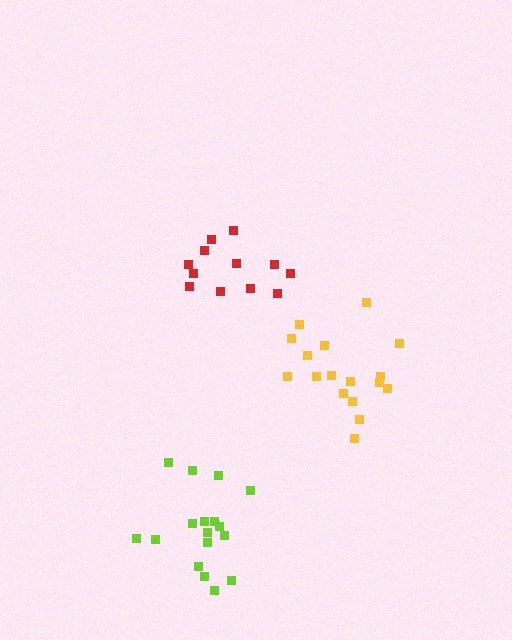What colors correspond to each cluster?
The clusters are colored: yellow, lime, red.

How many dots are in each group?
Group 1: 17 dots, Group 2: 18 dots, Group 3: 12 dots (47 total).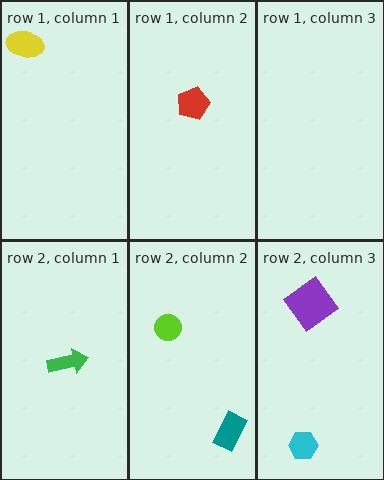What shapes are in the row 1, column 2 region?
The red pentagon.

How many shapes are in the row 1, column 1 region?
1.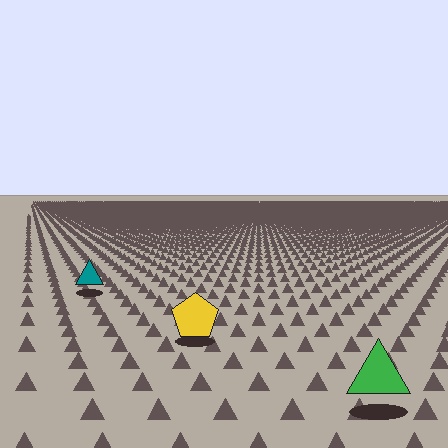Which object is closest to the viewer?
The green triangle is closest. The texture marks near it are larger and more spread out.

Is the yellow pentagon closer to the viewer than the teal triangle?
Yes. The yellow pentagon is closer — you can tell from the texture gradient: the ground texture is coarser near it.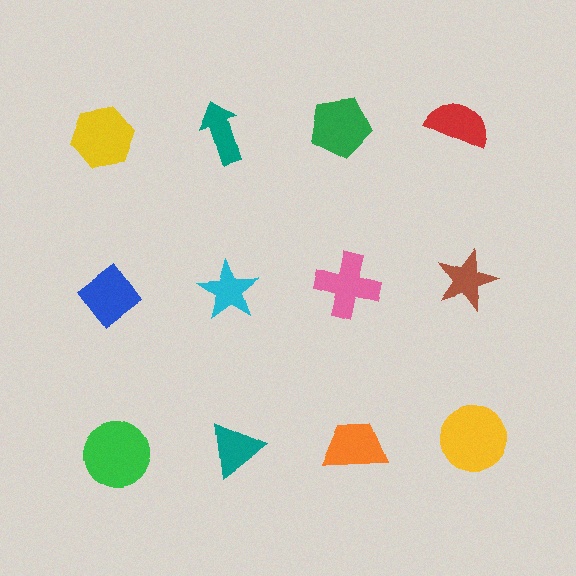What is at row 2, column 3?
A pink cross.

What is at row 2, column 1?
A blue diamond.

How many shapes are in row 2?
4 shapes.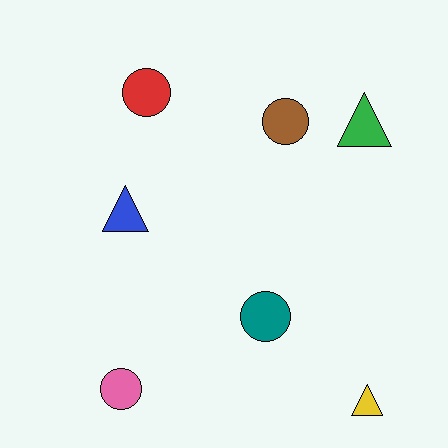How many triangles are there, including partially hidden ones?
There are 3 triangles.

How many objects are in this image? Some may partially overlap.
There are 7 objects.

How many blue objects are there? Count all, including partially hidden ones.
There is 1 blue object.